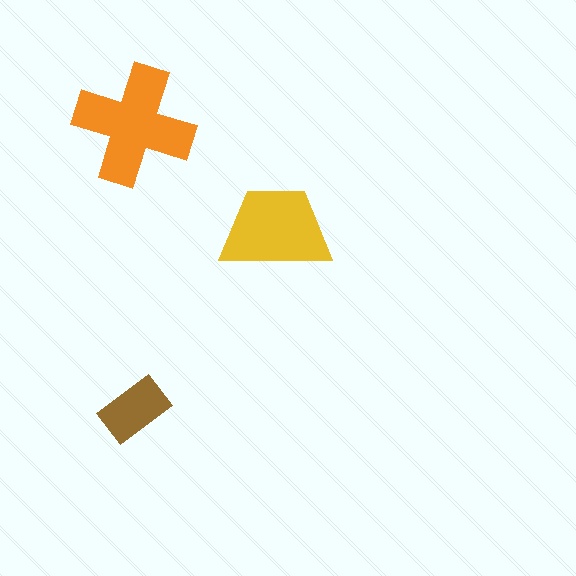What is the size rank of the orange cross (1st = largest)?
1st.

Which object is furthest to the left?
The orange cross is leftmost.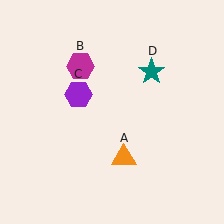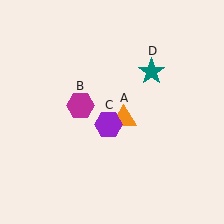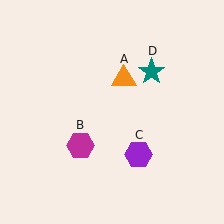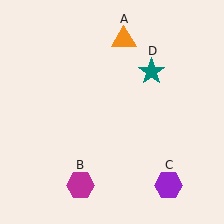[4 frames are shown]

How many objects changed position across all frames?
3 objects changed position: orange triangle (object A), magenta hexagon (object B), purple hexagon (object C).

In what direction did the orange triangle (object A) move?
The orange triangle (object A) moved up.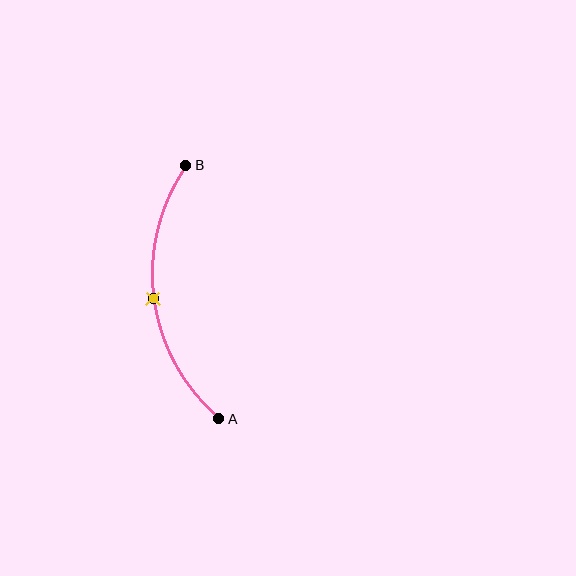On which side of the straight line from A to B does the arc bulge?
The arc bulges to the left of the straight line connecting A and B.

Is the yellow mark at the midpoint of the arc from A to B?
Yes. The yellow mark lies on the arc at equal arc-length from both A and B — it is the arc midpoint.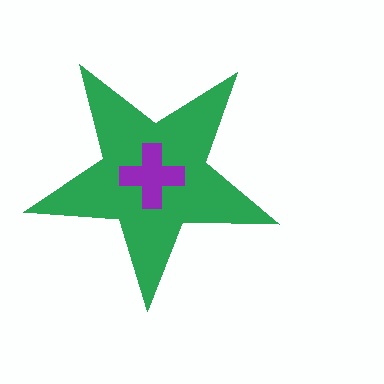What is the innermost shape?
The purple cross.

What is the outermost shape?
The green star.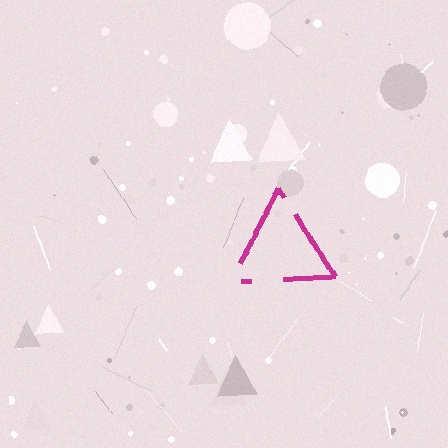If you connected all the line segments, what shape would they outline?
They would outline a triangle.